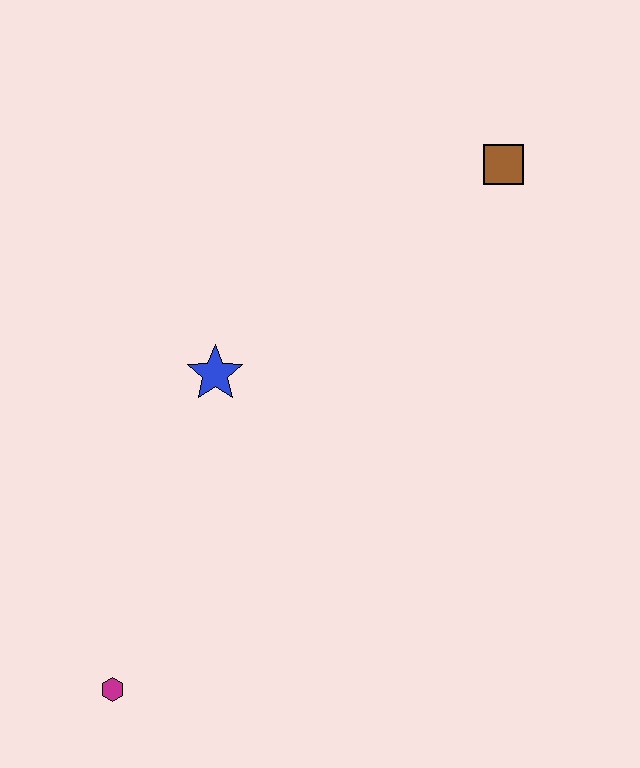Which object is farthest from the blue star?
The brown square is farthest from the blue star.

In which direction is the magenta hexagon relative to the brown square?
The magenta hexagon is below the brown square.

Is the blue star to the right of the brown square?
No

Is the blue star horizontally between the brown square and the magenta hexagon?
Yes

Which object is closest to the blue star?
The magenta hexagon is closest to the blue star.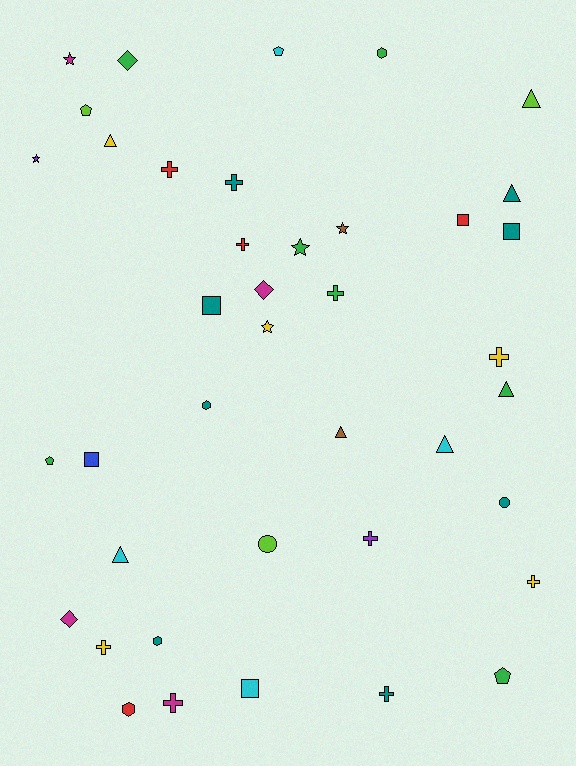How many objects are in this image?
There are 40 objects.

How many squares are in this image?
There are 5 squares.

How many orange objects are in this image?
There are no orange objects.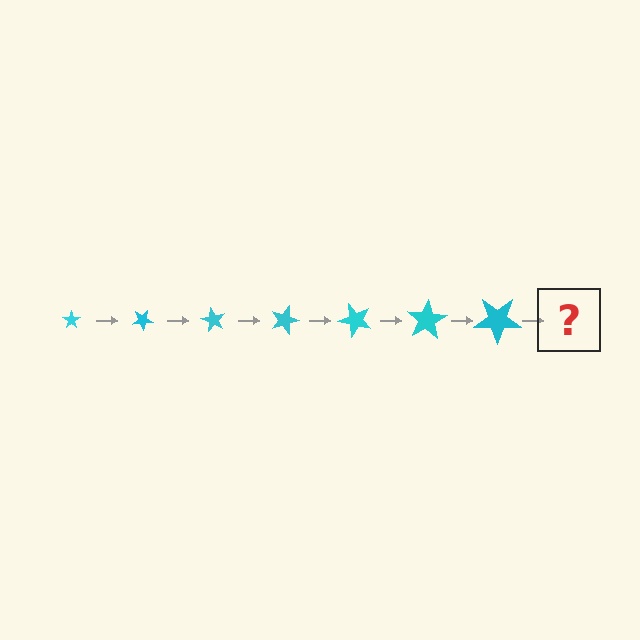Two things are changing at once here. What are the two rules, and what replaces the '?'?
The two rules are that the star grows larger each step and it rotates 30 degrees each step. The '?' should be a star, larger than the previous one and rotated 210 degrees from the start.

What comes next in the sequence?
The next element should be a star, larger than the previous one and rotated 210 degrees from the start.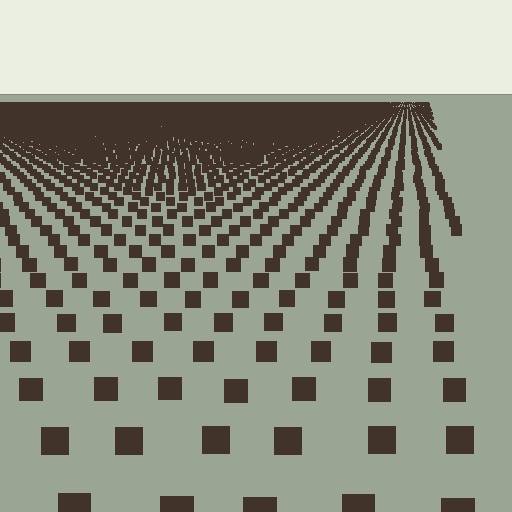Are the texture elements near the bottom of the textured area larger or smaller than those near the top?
Larger. Near the bottom, elements are closer to the viewer and appear at a bigger on-screen size.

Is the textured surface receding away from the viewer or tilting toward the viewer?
The surface is receding away from the viewer. Texture elements get smaller and denser toward the top.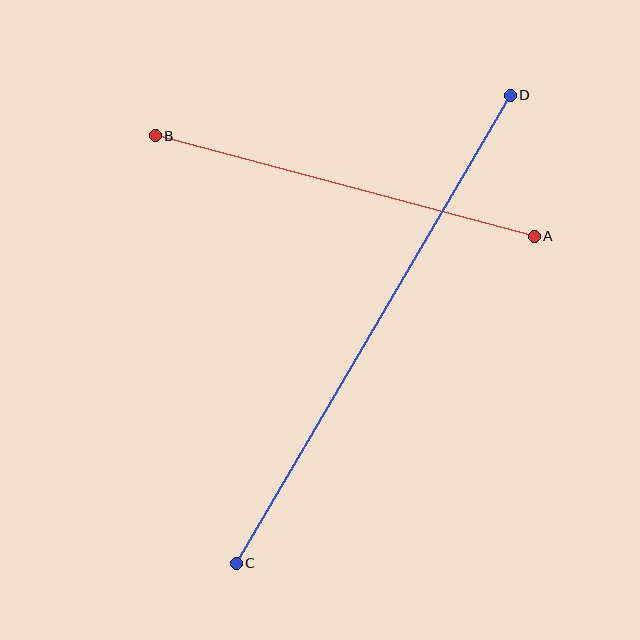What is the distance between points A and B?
The distance is approximately 392 pixels.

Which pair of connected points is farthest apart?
Points C and D are farthest apart.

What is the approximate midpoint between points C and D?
The midpoint is at approximately (373, 329) pixels.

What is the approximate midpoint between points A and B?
The midpoint is at approximately (345, 186) pixels.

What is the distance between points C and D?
The distance is approximately 543 pixels.